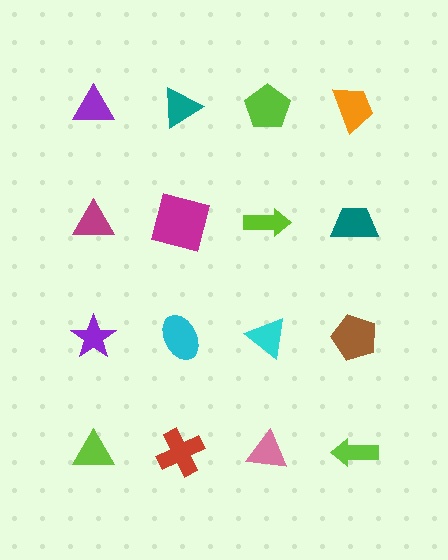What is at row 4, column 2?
A red cross.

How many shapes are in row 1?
4 shapes.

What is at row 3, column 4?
A brown pentagon.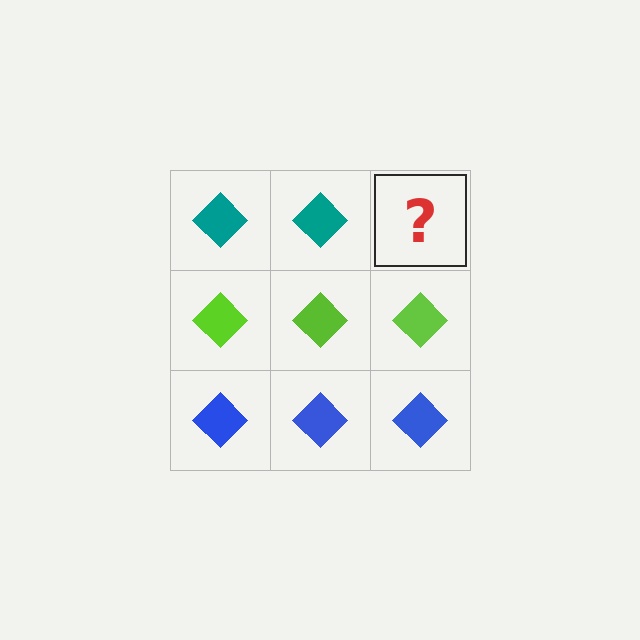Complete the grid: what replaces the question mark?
The question mark should be replaced with a teal diamond.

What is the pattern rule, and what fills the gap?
The rule is that each row has a consistent color. The gap should be filled with a teal diamond.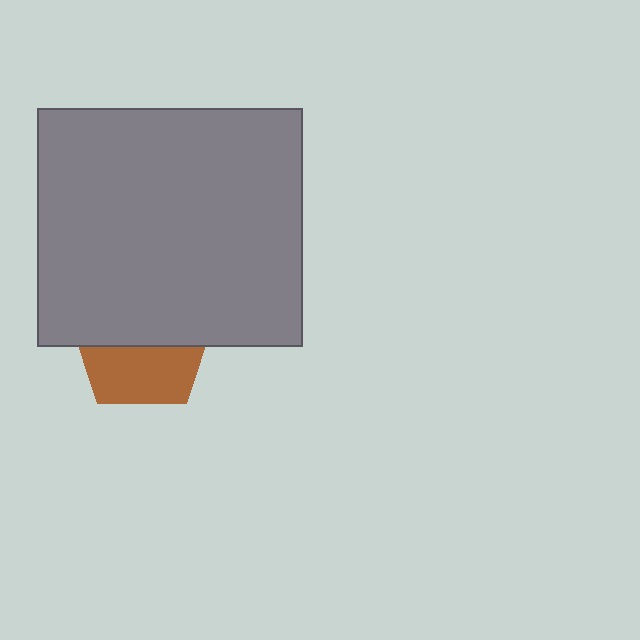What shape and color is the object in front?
The object in front is a gray rectangle.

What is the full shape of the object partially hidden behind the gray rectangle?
The partially hidden object is a brown pentagon.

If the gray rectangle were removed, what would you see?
You would see the complete brown pentagon.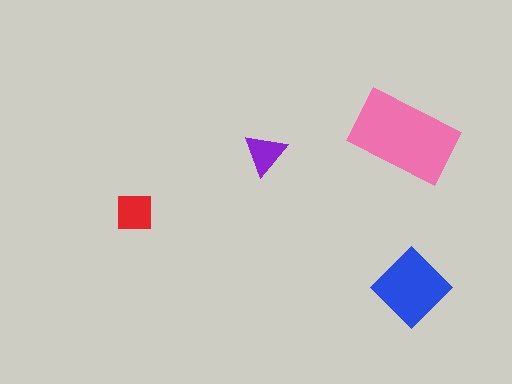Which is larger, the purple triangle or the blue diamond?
The blue diamond.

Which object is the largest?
The pink rectangle.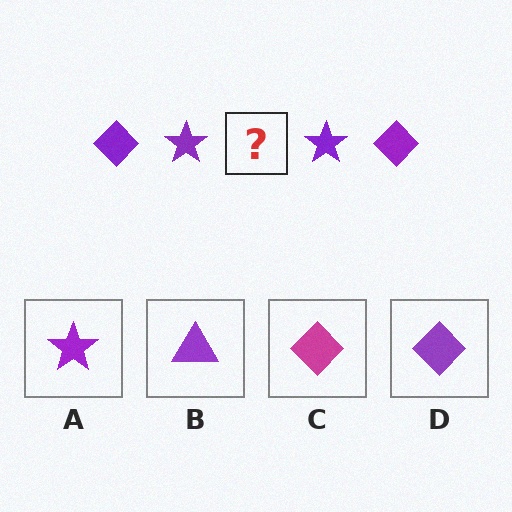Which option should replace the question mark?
Option D.